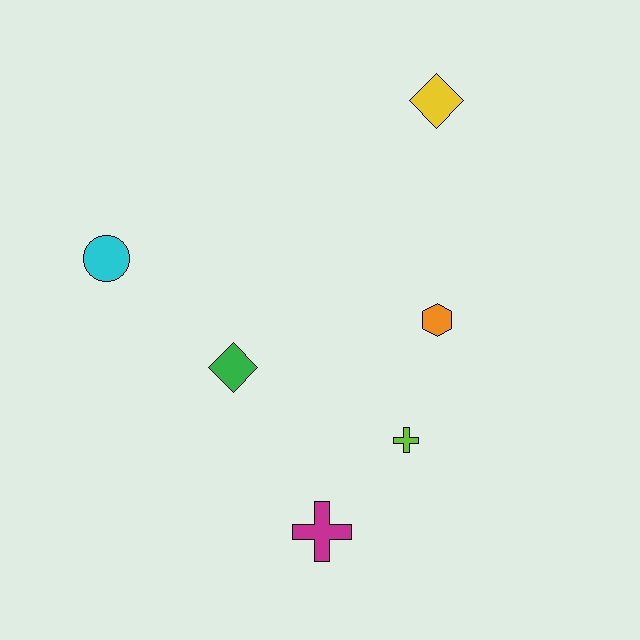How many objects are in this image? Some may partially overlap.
There are 6 objects.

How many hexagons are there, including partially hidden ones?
There is 1 hexagon.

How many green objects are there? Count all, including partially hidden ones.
There is 1 green object.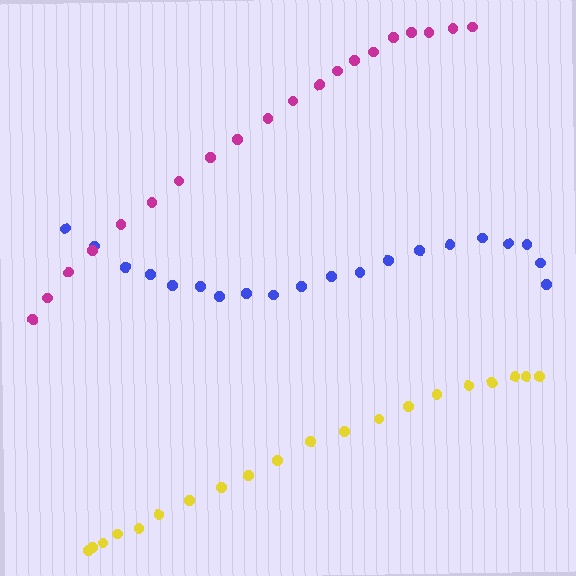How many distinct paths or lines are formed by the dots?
There are 3 distinct paths.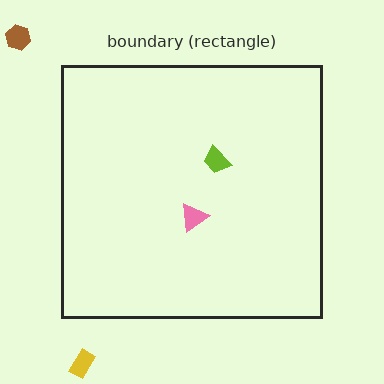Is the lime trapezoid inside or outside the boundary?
Inside.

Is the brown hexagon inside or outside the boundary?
Outside.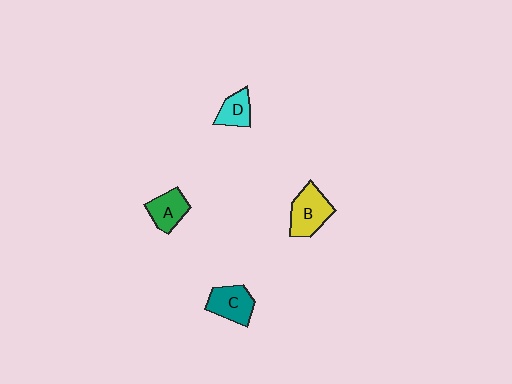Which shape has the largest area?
Shape B (yellow).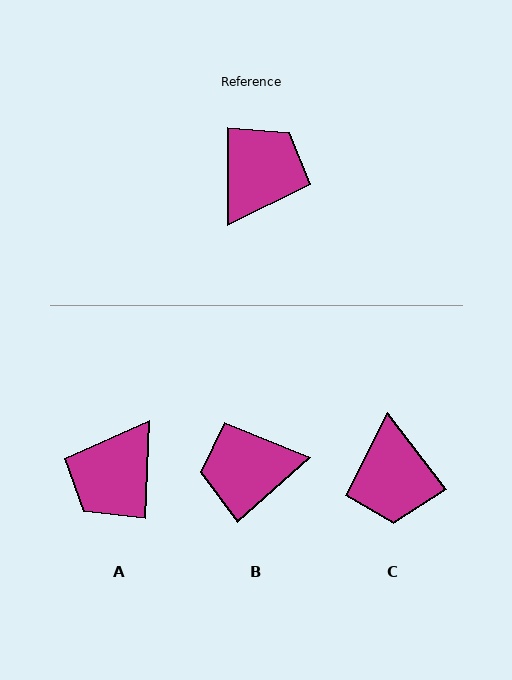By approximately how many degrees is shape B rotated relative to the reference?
Approximately 132 degrees counter-clockwise.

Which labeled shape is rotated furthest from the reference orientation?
A, about 178 degrees away.